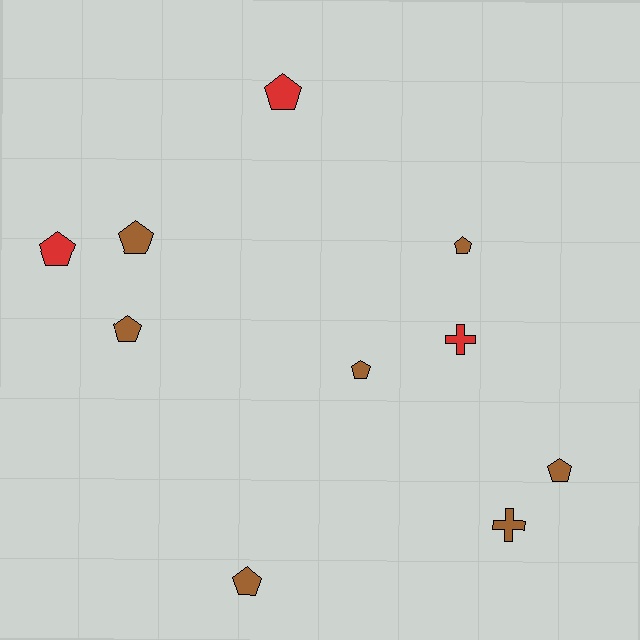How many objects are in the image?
There are 10 objects.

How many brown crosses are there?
There is 1 brown cross.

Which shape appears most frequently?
Pentagon, with 8 objects.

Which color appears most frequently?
Brown, with 7 objects.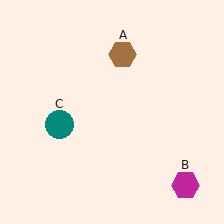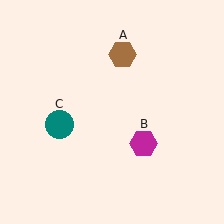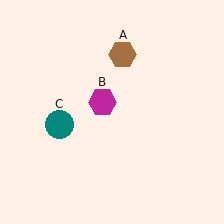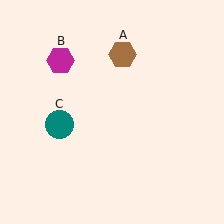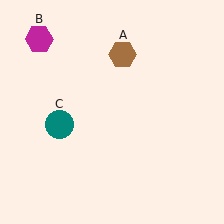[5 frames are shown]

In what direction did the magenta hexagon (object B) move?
The magenta hexagon (object B) moved up and to the left.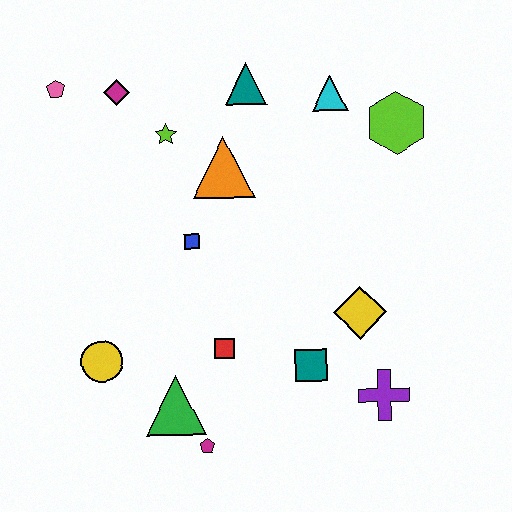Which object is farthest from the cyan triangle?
The magenta pentagon is farthest from the cyan triangle.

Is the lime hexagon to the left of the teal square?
No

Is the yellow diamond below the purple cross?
No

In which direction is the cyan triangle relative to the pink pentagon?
The cyan triangle is to the right of the pink pentagon.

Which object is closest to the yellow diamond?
The teal square is closest to the yellow diamond.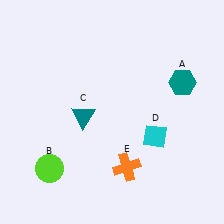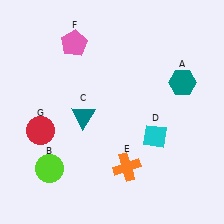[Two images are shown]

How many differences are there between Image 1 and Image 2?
There are 2 differences between the two images.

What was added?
A pink pentagon (F), a red circle (G) were added in Image 2.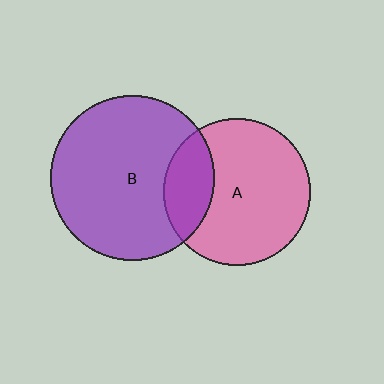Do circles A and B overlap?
Yes.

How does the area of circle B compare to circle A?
Approximately 1.3 times.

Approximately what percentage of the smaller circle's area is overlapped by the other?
Approximately 25%.